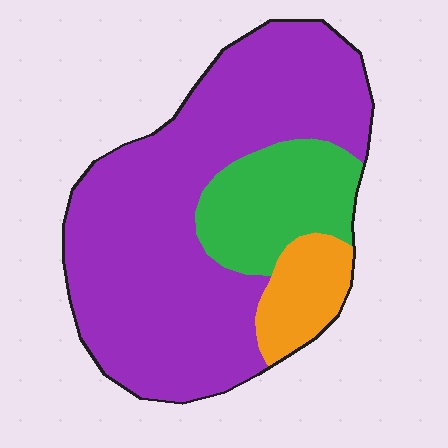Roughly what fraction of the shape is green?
Green covers 19% of the shape.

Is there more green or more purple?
Purple.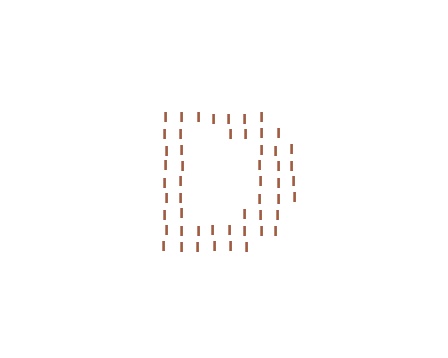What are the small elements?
The small elements are letter I's.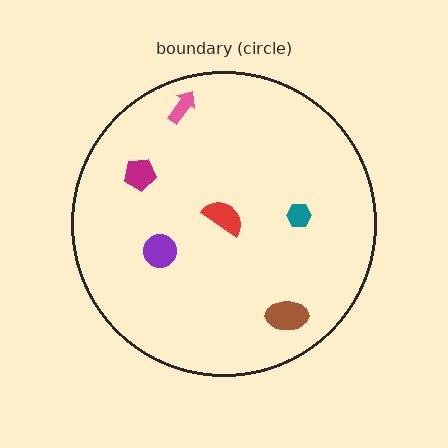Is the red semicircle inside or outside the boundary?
Inside.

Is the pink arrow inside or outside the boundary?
Inside.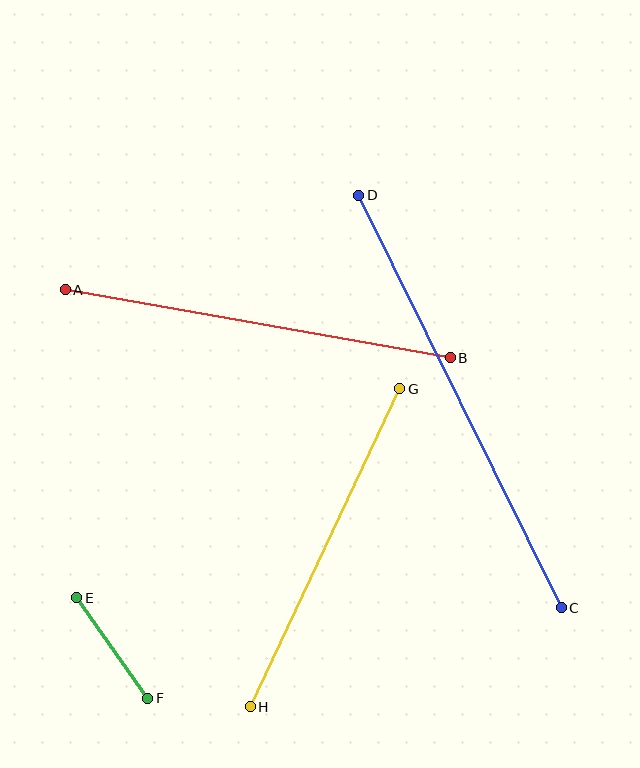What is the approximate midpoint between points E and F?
The midpoint is at approximately (112, 648) pixels.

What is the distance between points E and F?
The distance is approximately 123 pixels.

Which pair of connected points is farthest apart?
Points C and D are farthest apart.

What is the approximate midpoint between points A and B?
The midpoint is at approximately (258, 324) pixels.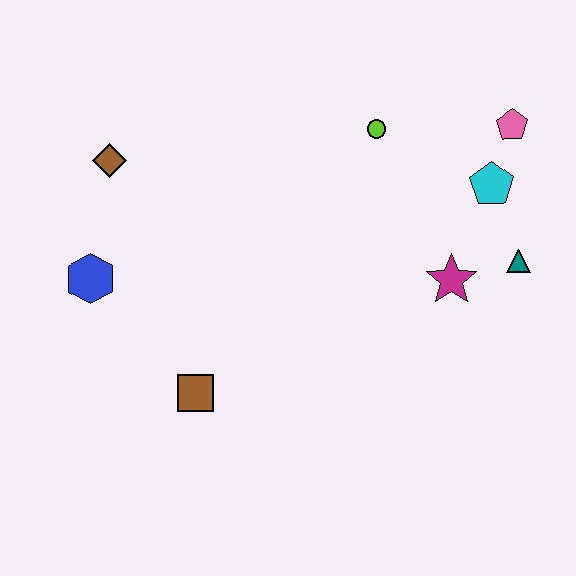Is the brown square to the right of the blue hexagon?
Yes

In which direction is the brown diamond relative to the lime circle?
The brown diamond is to the left of the lime circle.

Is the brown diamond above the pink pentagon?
No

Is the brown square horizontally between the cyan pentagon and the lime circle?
No